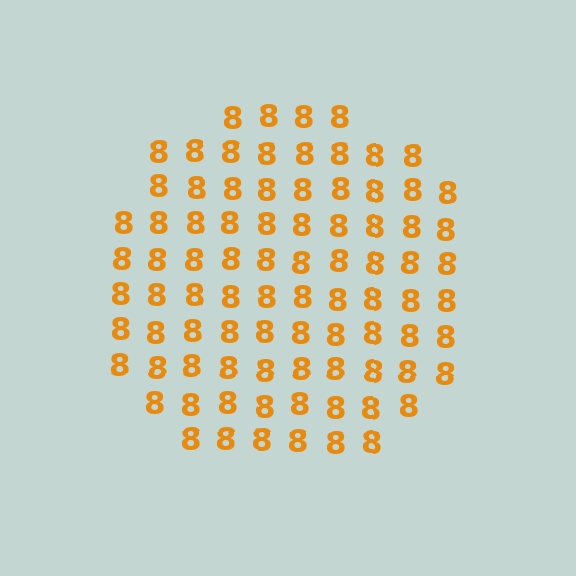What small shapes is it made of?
It is made of small digit 8's.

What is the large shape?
The large shape is a circle.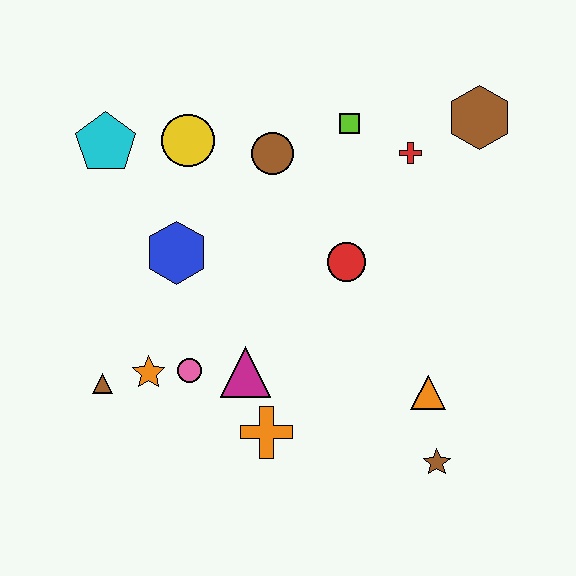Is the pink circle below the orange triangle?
No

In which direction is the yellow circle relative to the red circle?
The yellow circle is to the left of the red circle.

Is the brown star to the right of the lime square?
Yes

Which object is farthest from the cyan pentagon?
The brown star is farthest from the cyan pentagon.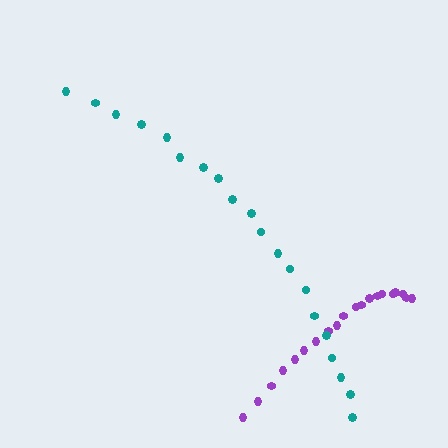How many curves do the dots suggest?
There are 2 distinct paths.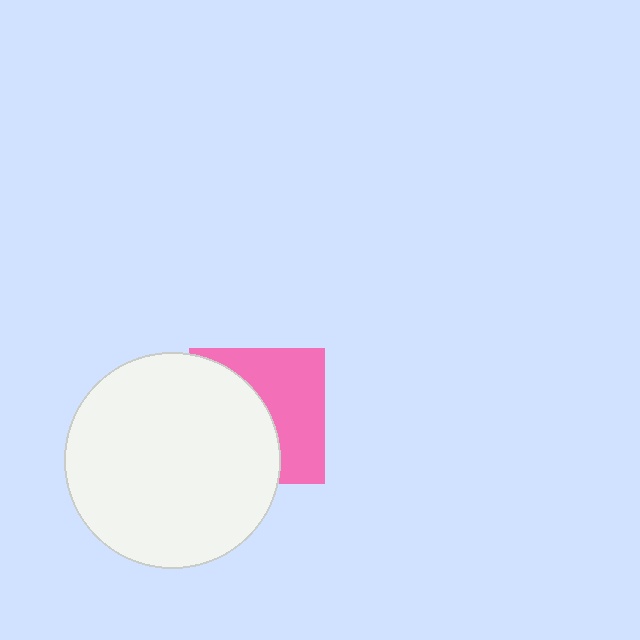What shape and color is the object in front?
The object in front is a white circle.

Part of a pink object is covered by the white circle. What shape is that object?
It is a square.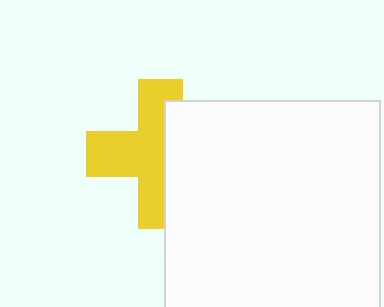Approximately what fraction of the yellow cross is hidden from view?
Roughly 43% of the yellow cross is hidden behind the white square.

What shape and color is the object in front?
The object in front is a white square.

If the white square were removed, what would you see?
You would see the complete yellow cross.